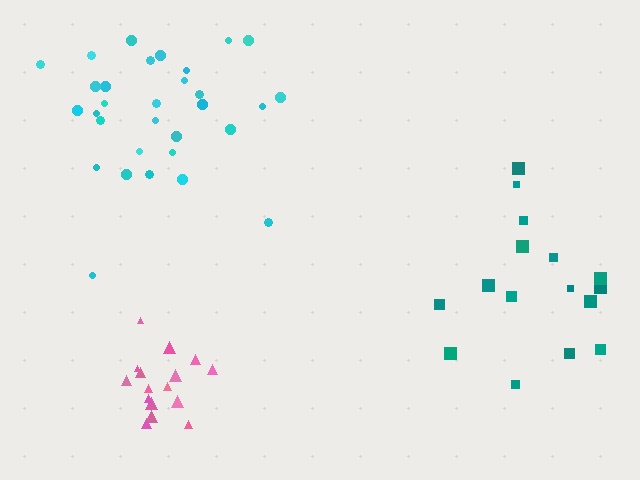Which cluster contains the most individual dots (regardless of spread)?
Cyan (31).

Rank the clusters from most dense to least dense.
pink, cyan, teal.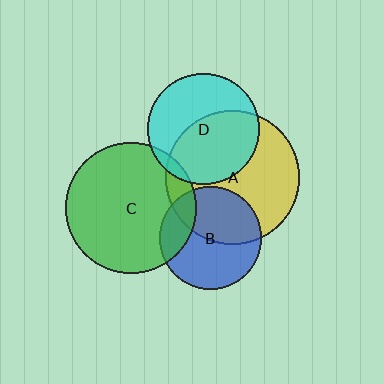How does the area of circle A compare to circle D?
Approximately 1.4 times.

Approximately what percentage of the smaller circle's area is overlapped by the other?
Approximately 10%.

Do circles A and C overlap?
Yes.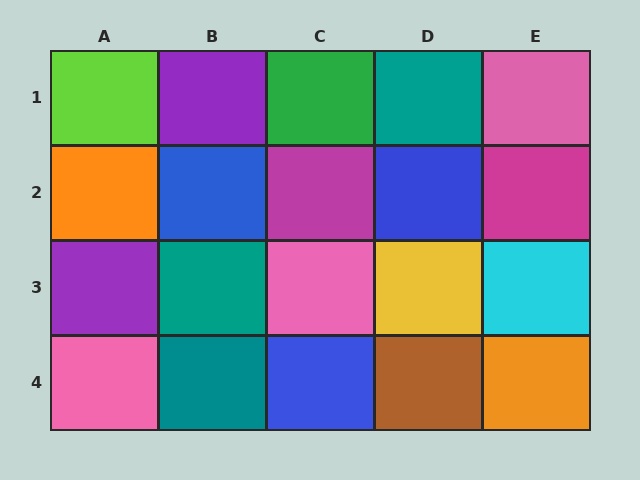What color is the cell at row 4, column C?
Blue.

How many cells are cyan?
1 cell is cyan.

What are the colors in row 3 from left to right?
Purple, teal, pink, yellow, cyan.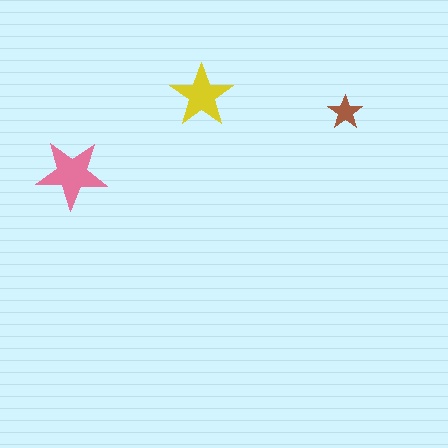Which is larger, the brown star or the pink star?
The pink one.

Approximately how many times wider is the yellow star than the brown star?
About 2 times wider.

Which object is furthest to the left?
The pink star is leftmost.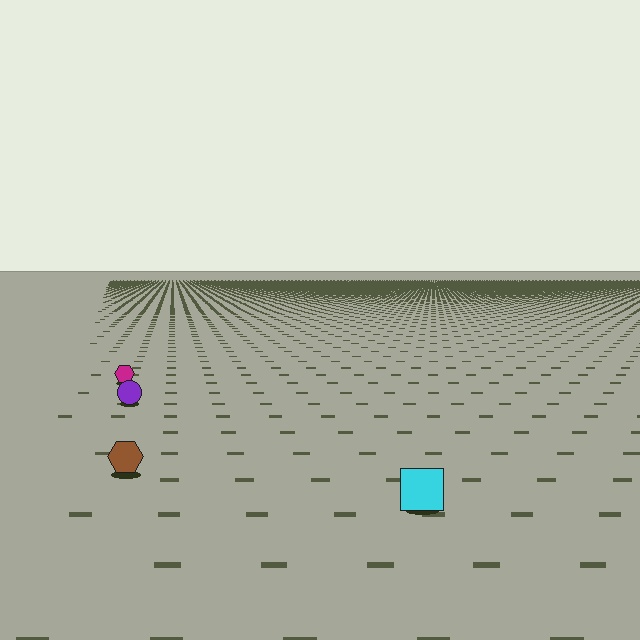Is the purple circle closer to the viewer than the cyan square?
No. The cyan square is closer — you can tell from the texture gradient: the ground texture is coarser near it.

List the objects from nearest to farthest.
From nearest to farthest: the cyan square, the brown hexagon, the purple circle, the magenta hexagon.